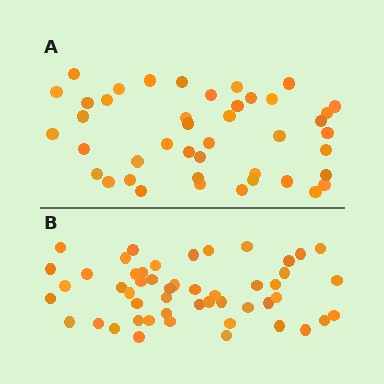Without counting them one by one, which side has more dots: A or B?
Region B (the bottom region) has more dots.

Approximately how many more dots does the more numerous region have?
Region B has roughly 8 or so more dots than region A.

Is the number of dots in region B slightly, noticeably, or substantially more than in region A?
Region B has only slightly more — the two regions are fairly close. The ratio is roughly 1.2 to 1.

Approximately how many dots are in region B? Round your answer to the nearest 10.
About 50 dots.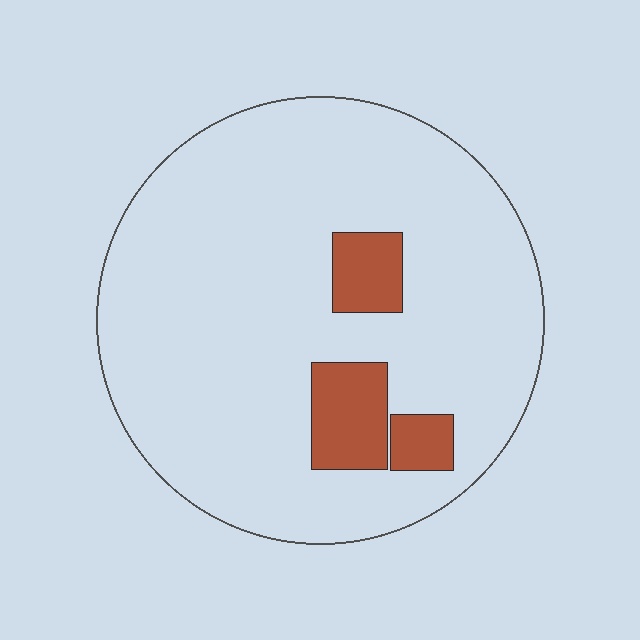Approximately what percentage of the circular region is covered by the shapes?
Approximately 10%.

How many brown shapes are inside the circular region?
3.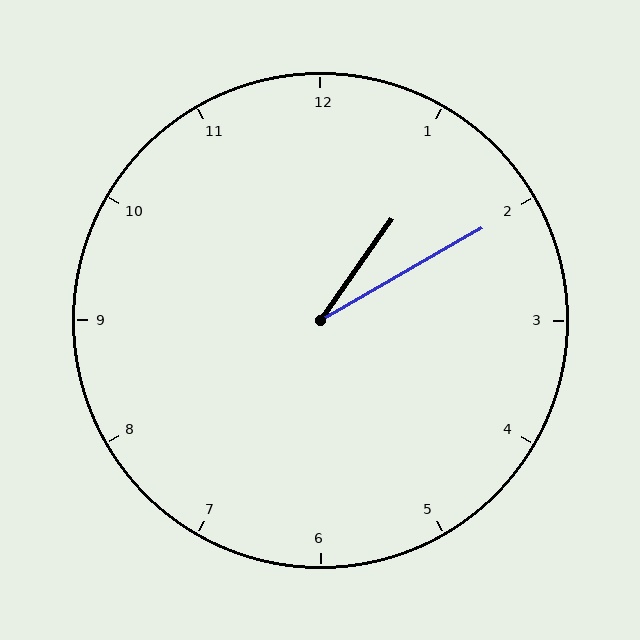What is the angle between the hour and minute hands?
Approximately 25 degrees.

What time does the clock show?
1:10.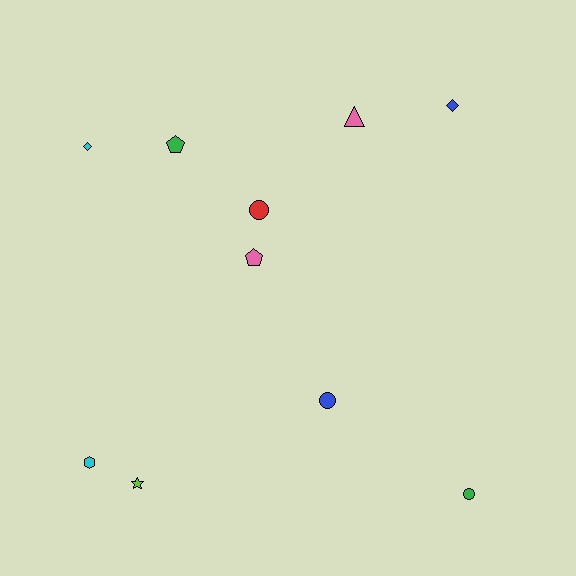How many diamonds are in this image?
There are 2 diamonds.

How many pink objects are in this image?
There are 2 pink objects.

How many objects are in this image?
There are 10 objects.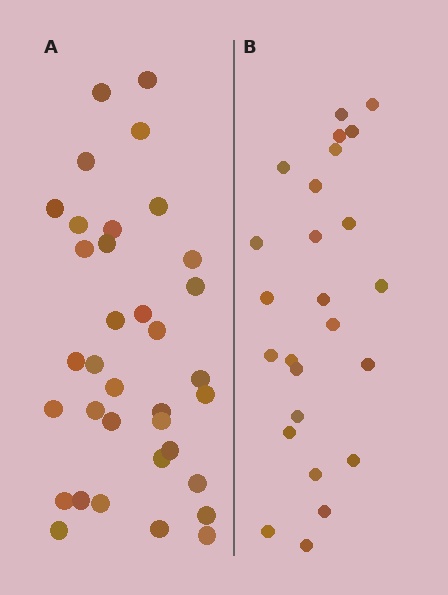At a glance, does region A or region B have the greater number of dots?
Region A (the left region) has more dots.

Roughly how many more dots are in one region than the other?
Region A has roughly 10 or so more dots than region B.